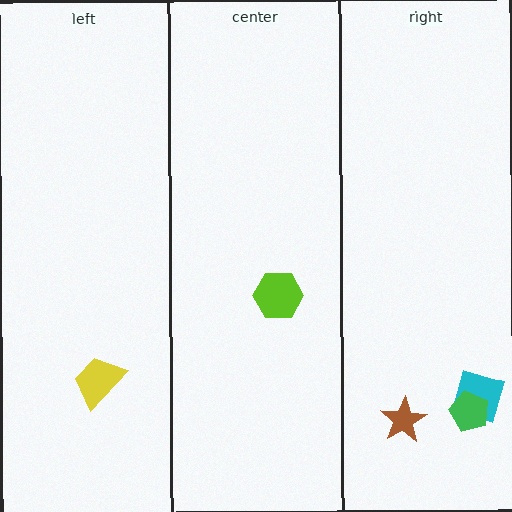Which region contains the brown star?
The right region.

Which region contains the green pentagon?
The right region.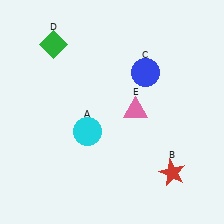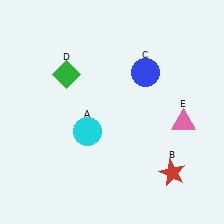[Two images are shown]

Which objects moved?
The objects that moved are: the green diamond (D), the pink triangle (E).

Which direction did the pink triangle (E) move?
The pink triangle (E) moved right.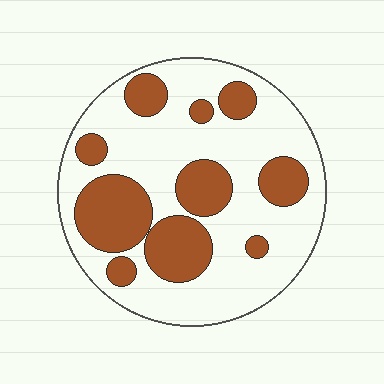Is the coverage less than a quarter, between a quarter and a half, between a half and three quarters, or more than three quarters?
Between a quarter and a half.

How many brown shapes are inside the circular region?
10.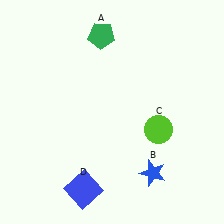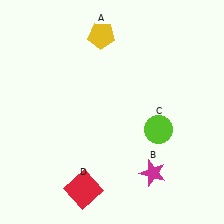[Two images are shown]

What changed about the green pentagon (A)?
In Image 1, A is green. In Image 2, it changed to yellow.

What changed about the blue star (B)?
In Image 1, B is blue. In Image 2, it changed to magenta.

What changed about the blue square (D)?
In Image 1, D is blue. In Image 2, it changed to red.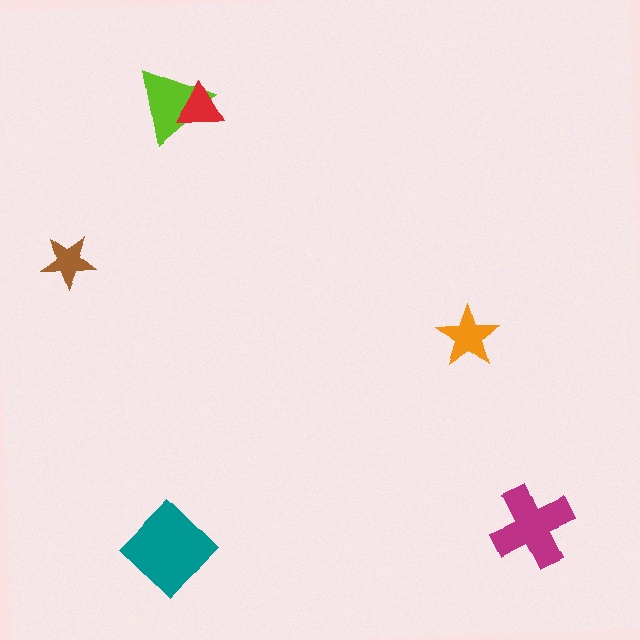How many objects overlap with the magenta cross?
0 objects overlap with the magenta cross.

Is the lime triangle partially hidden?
Yes, it is partially covered by another shape.